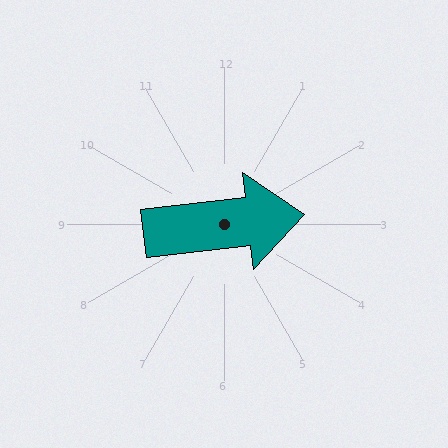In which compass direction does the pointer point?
East.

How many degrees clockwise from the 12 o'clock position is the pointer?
Approximately 83 degrees.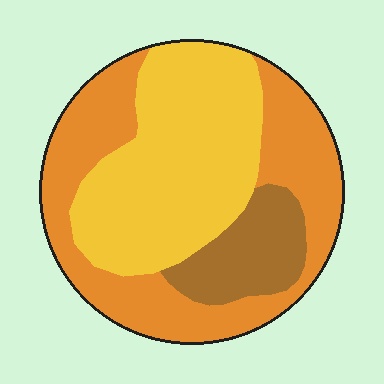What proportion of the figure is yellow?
Yellow covers roughly 45% of the figure.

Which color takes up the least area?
Brown, at roughly 15%.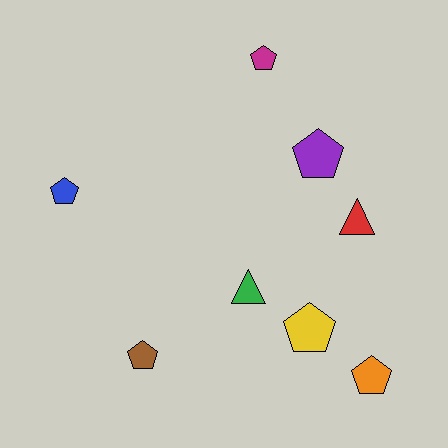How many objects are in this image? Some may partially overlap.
There are 8 objects.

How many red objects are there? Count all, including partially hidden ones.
There is 1 red object.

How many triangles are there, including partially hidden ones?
There are 2 triangles.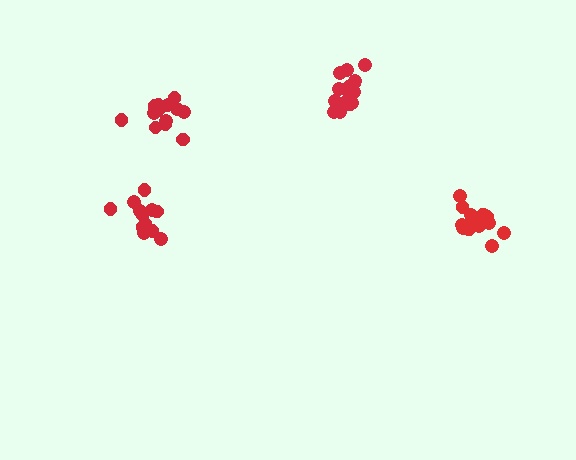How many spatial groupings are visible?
There are 4 spatial groupings.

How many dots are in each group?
Group 1: 14 dots, Group 2: 16 dots, Group 3: 14 dots, Group 4: 16 dots (60 total).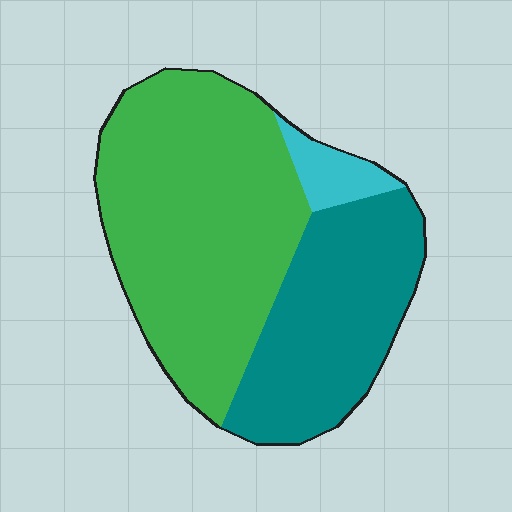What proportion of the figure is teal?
Teal takes up about three eighths (3/8) of the figure.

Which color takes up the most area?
Green, at roughly 60%.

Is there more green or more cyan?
Green.